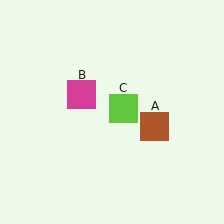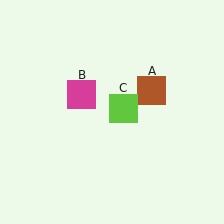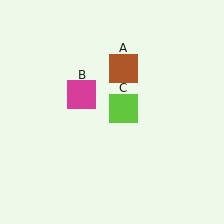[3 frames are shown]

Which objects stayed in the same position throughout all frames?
Magenta square (object B) and lime square (object C) remained stationary.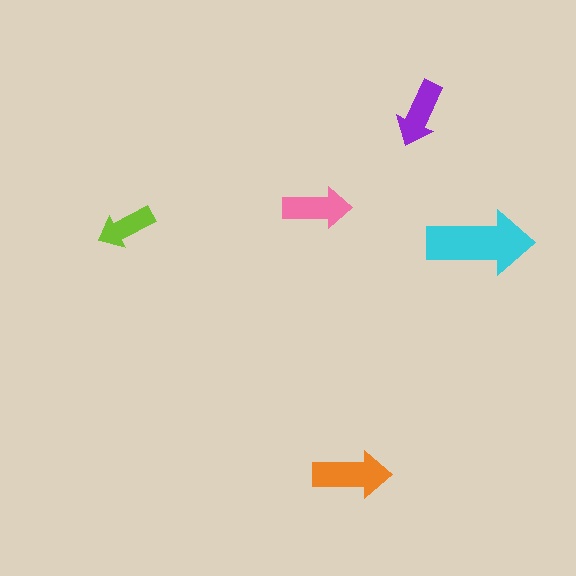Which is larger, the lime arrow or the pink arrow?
The pink one.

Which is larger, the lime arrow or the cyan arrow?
The cyan one.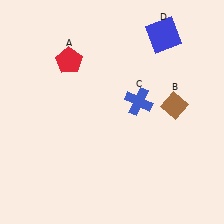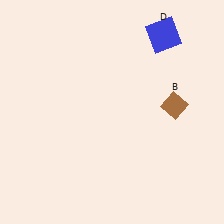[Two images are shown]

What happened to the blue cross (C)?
The blue cross (C) was removed in Image 2. It was in the top-right area of Image 1.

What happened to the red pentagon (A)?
The red pentagon (A) was removed in Image 2. It was in the top-left area of Image 1.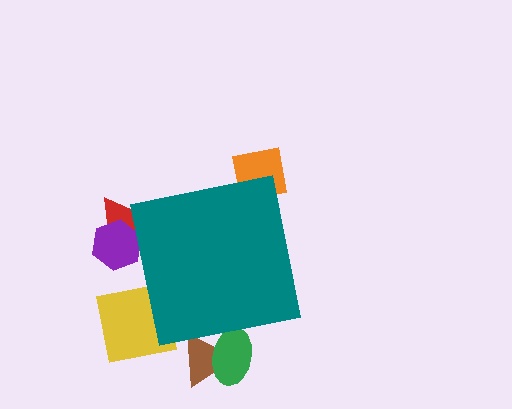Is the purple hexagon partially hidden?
Yes, the purple hexagon is partially hidden behind the teal square.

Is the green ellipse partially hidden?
Yes, the green ellipse is partially hidden behind the teal square.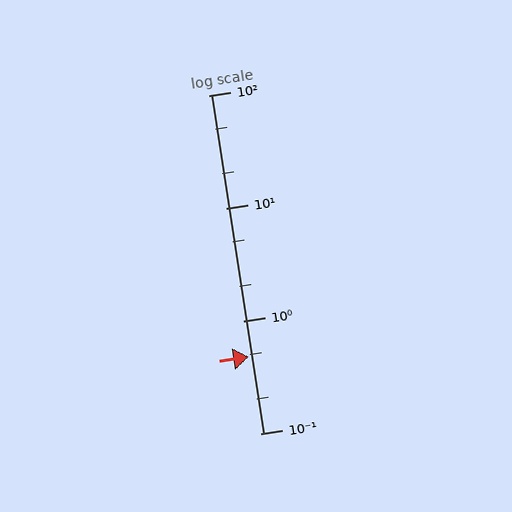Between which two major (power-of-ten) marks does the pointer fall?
The pointer is between 0.1 and 1.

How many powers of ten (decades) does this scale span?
The scale spans 3 decades, from 0.1 to 100.